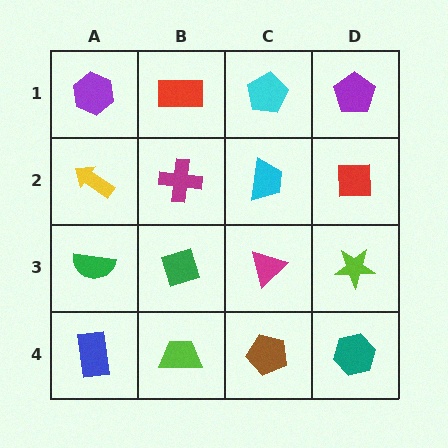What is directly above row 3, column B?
A magenta cross.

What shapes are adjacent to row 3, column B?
A magenta cross (row 2, column B), a lime trapezoid (row 4, column B), a green semicircle (row 3, column A), a magenta triangle (row 3, column C).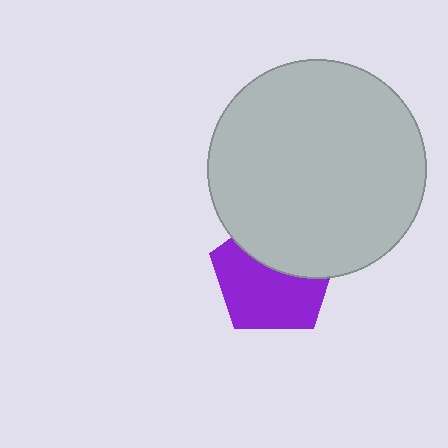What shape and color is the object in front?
The object in front is a light gray circle.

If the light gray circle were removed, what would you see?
You would see the complete purple pentagon.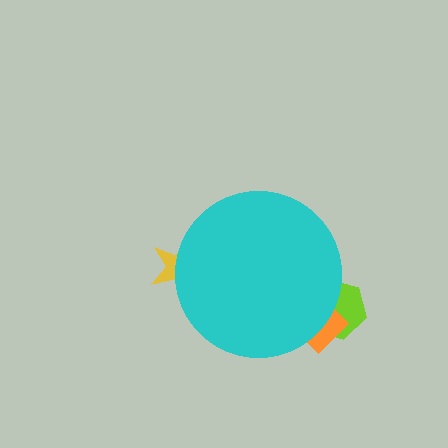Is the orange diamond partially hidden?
Yes, the orange diamond is partially hidden behind the cyan circle.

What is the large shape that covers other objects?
A cyan circle.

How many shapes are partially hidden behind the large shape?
3 shapes are partially hidden.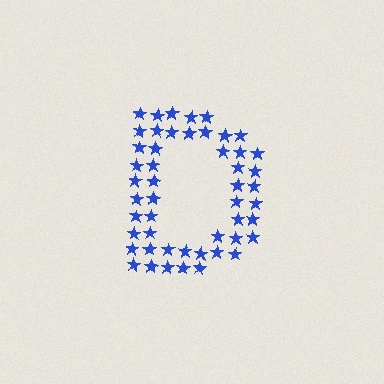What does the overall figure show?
The overall figure shows the letter D.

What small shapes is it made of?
It is made of small stars.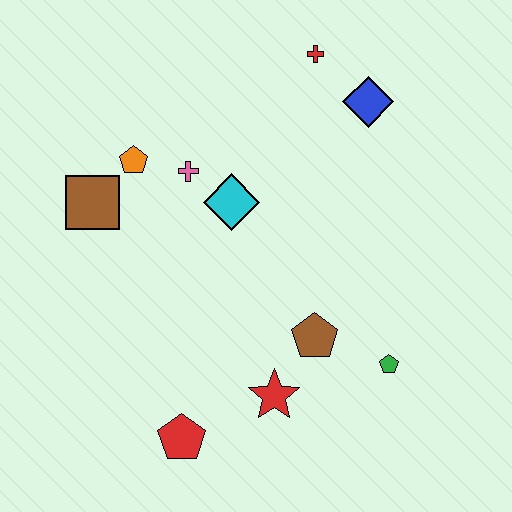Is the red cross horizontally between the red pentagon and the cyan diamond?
No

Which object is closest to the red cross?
The blue diamond is closest to the red cross.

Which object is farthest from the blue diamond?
The red pentagon is farthest from the blue diamond.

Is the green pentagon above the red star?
Yes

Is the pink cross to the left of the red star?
Yes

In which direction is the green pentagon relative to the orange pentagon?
The green pentagon is to the right of the orange pentagon.